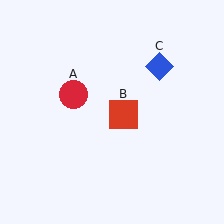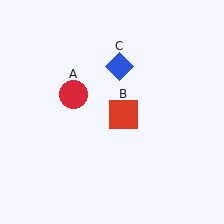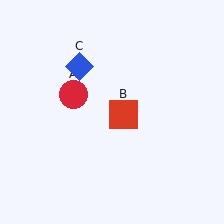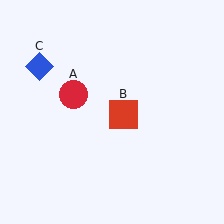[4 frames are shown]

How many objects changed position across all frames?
1 object changed position: blue diamond (object C).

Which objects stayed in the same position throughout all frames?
Red circle (object A) and red square (object B) remained stationary.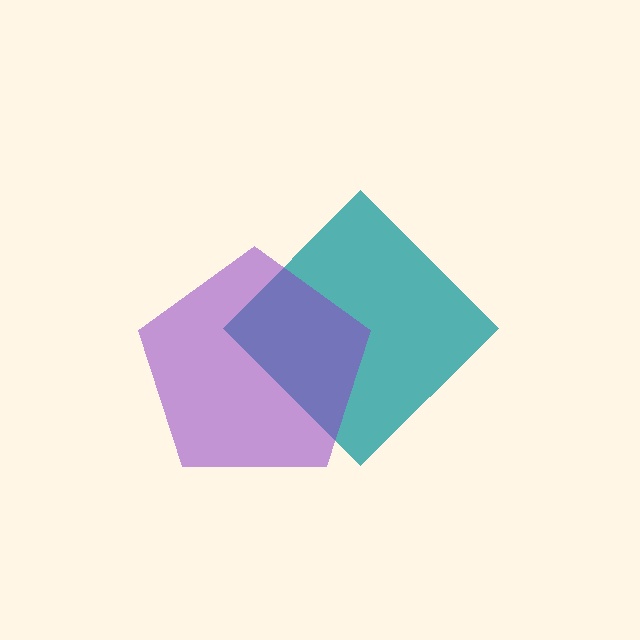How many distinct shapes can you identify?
There are 2 distinct shapes: a teal diamond, a purple pentagon.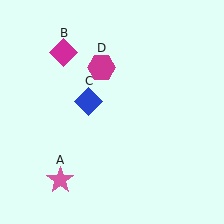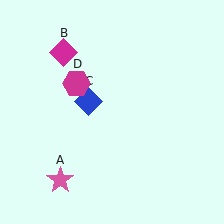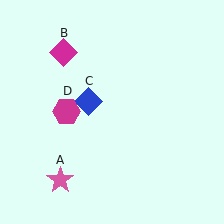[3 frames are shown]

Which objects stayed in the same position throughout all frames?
Pink star (object A) and magenta diamond (object B) and blue diamond (object C) remained stationary.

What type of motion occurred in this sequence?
The magenta hexagon (object D) rotated counterclockwise around the center of the scene.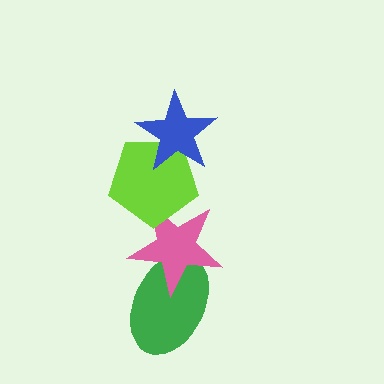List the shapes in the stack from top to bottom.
From top to bottom: the blue star, the lime pentagon, the pink star, the green ellipse.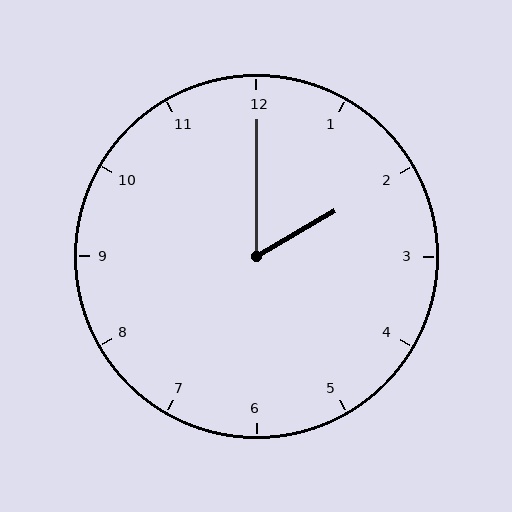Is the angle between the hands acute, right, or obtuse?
It is acute.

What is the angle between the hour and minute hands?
Approximately 60 degrees.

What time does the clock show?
2:00.